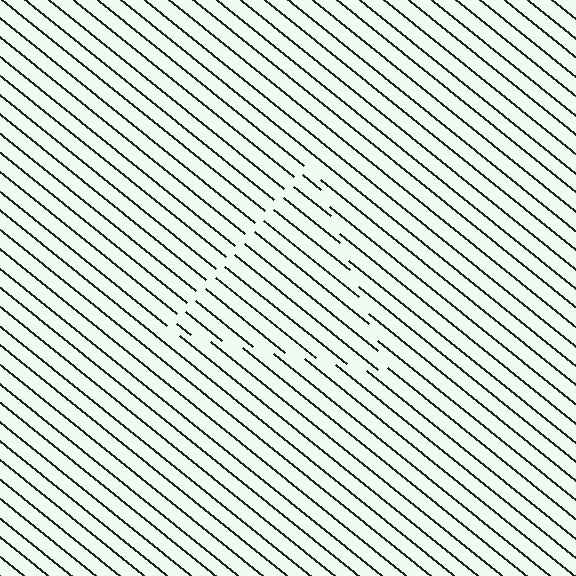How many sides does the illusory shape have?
3 sides — the line-ends trace a triangle.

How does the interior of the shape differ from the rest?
The interior of the shape contains the same grating, shifted by half a period — the contour is defined by the phase discontinuity where line-ends from the inner and outer gratings abut.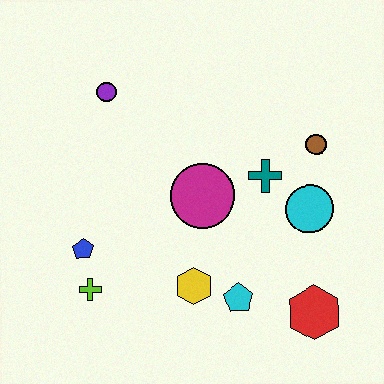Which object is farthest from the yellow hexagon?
The purple circle is farthest from the yellow hexagon.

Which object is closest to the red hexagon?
The cyan pentagon is closest to the red hexagon.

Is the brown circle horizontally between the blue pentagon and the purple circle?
No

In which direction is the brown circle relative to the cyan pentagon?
The brown circle is above the cyan pentagon.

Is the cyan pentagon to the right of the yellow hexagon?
Yes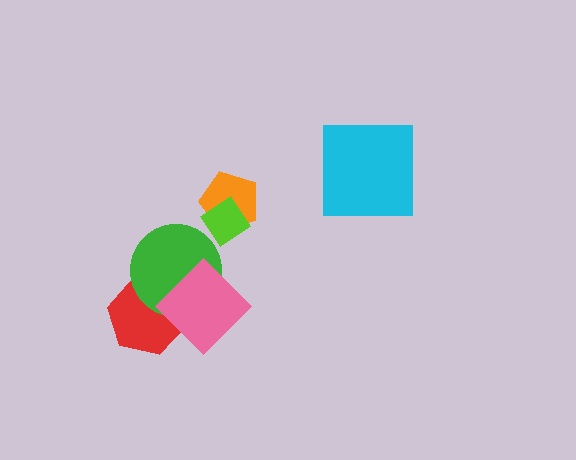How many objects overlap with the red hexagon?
2 objects overlap with the red hexagon.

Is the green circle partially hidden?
Yes, it is partially covered by another shape.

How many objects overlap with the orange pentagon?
1 object overlaps with the orange pentagon.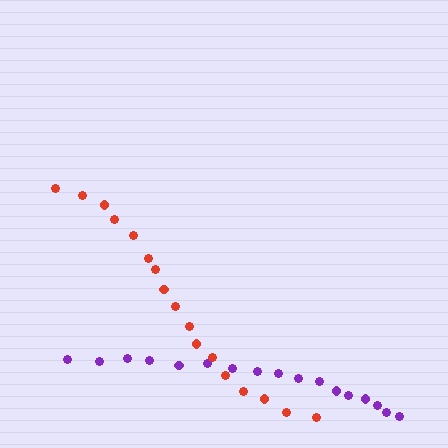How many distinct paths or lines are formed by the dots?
There are 2 distinct paths.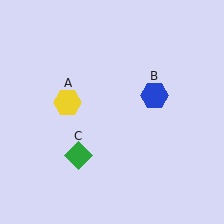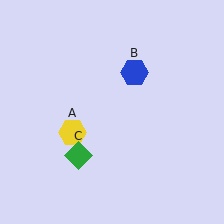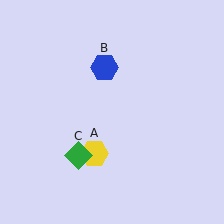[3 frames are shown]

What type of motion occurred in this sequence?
The yellow hexagon (object A), blue hexagon (object B) rotated counterclockwise around the center of the scene.